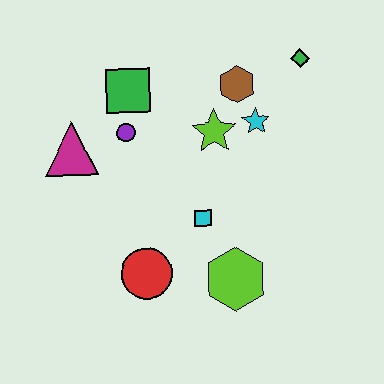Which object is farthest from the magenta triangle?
The green diamond is farthest from the magenta triangle.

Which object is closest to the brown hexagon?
The cyan star is closest to the brown hexagon.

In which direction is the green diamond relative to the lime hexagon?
The green diamond is above the lime hexagon.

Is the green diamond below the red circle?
No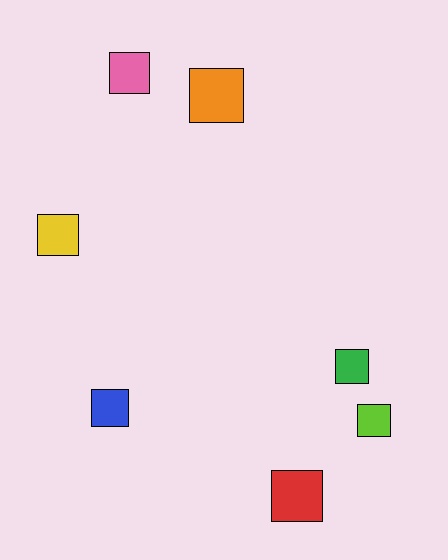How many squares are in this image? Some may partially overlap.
There are 7 squares.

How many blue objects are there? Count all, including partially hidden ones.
There is 1 blue object.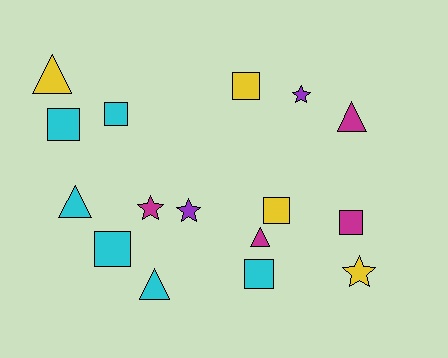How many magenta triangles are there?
There are 2 magenta triangles.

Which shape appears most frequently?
Square, with 7 objects.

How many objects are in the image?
There are 16 objects.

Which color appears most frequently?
Cyan, with 6 objects.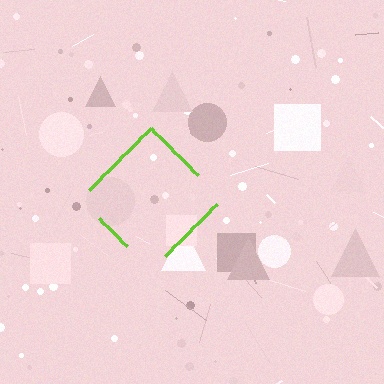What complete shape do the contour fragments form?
The contour fragments form a diamond.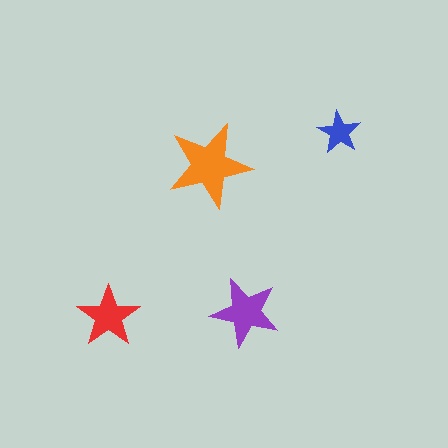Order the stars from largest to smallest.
the orange one, the purple one, the red one, the blue one.